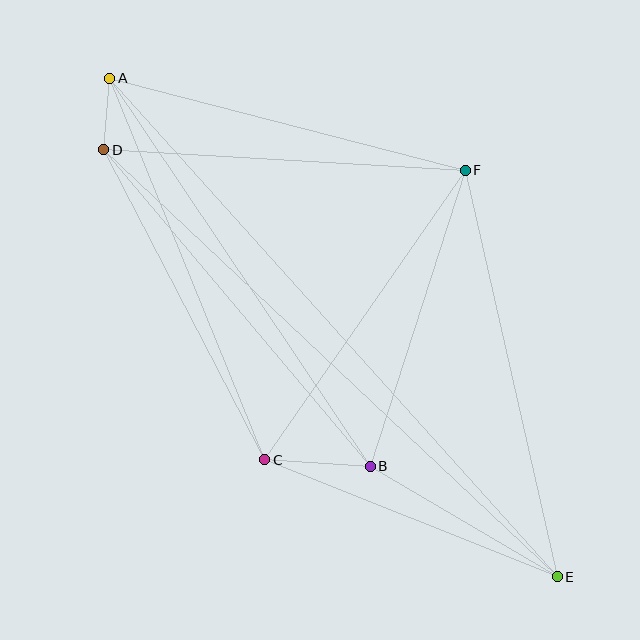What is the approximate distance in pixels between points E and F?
The distance between E and F is approximately 417 pixels.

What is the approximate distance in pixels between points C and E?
The distance between C and E is approximately 315 pixels.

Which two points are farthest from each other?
Points A and E are farthest from each other.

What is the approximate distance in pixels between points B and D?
The distance between B and D is approximately 414 pixels.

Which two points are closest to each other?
Points A and D are closest to each other.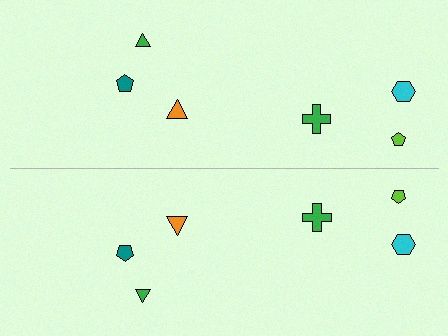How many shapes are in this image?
There are 12 shapes in this image.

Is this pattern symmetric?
Yes, this pattern has bilateral (reflection) symmetry.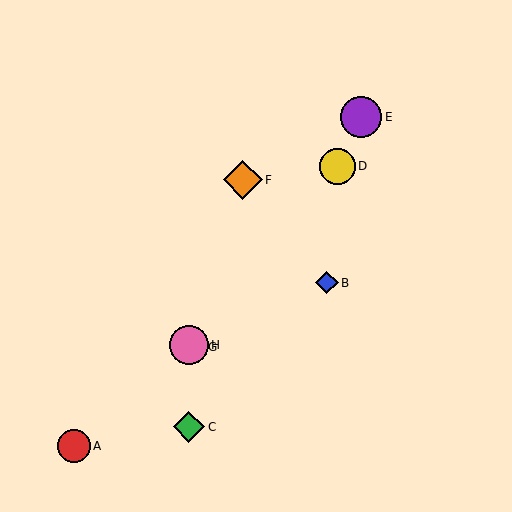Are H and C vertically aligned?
Yes, both are at x≈189.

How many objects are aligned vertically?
3 objects (C, G, H) are aligned vertically.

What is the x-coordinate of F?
Object F is at x≈243.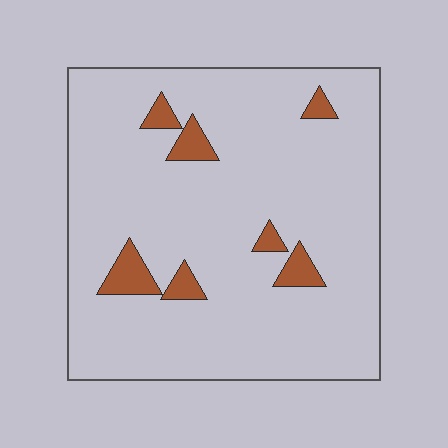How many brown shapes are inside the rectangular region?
7.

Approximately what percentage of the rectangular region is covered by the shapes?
Approximately 10%.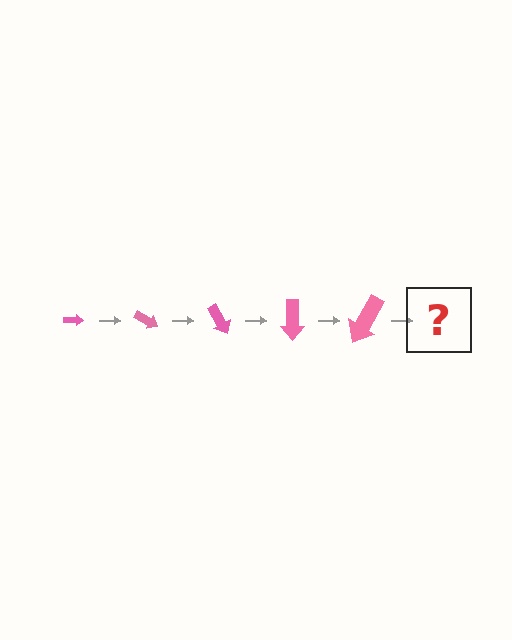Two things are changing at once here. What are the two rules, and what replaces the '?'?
The two rules are that the arrow grows larger each step and it rotates 30 degrees each step. The '?' should be an arrow, larger than the previous one and rotated 150 degrees from the start.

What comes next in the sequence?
The next element should be an arrow, larger than the previous one and rotated 150 degrees from the start.